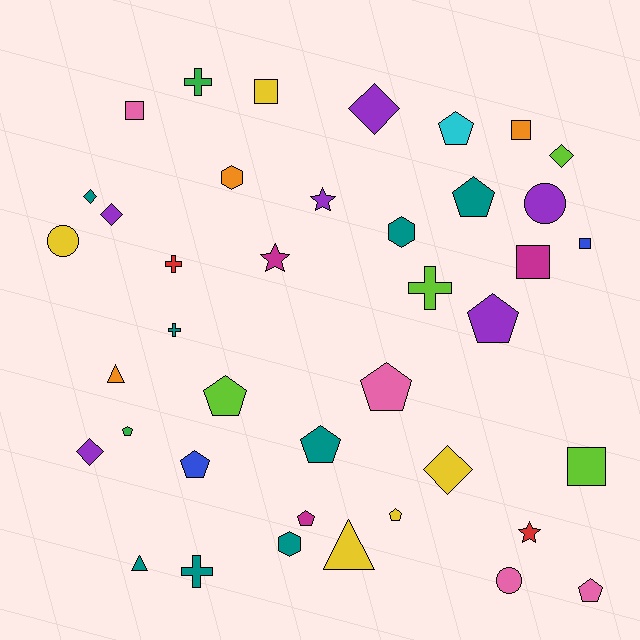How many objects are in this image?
There are 40 objects.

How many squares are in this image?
There are 6 squares.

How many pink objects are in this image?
There are 4 pink objects.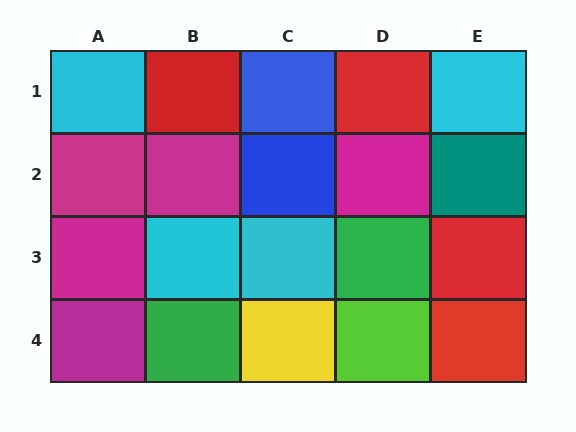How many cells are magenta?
5 cells are magenta.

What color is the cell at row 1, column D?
Red.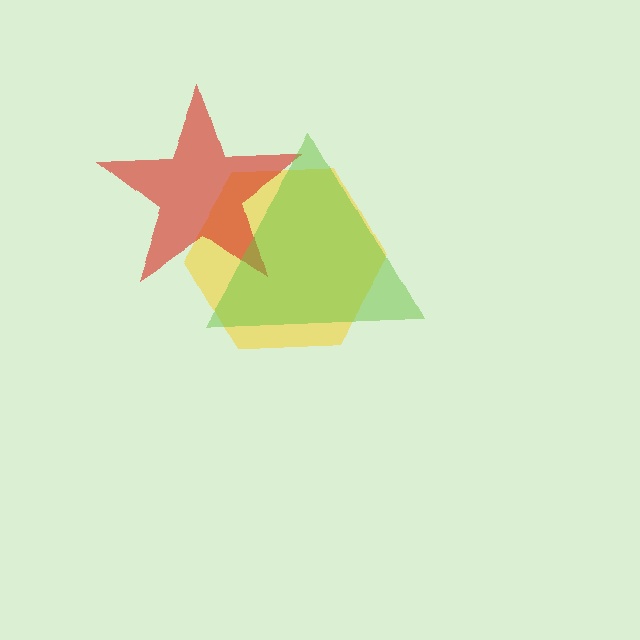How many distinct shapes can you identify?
There are 3 distinct shapes: a yellow hexagon, a red star, a lime triangle.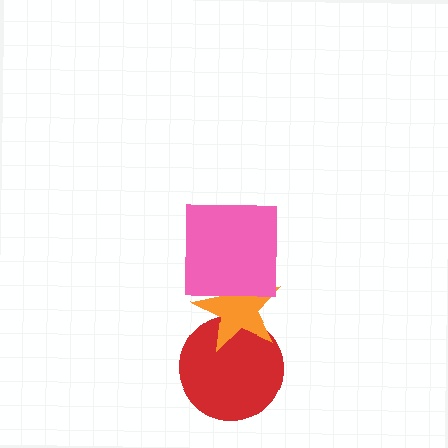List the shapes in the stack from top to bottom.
From top to bottom: the pink square, the orange star, the red circle.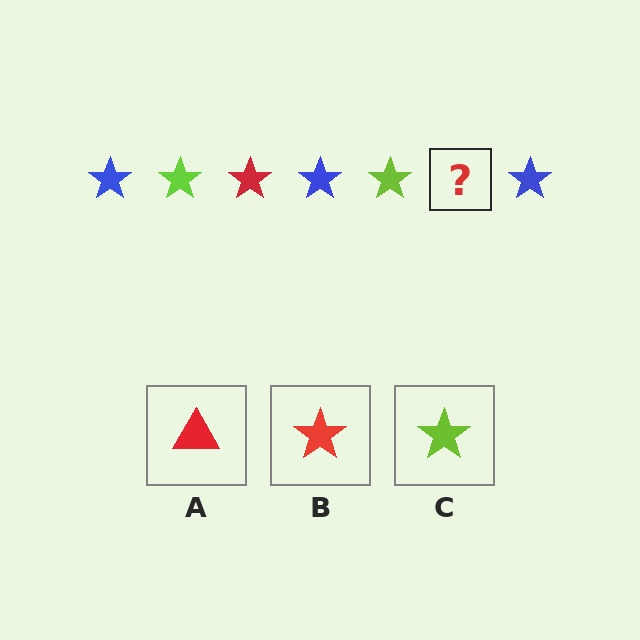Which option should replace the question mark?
Option B.